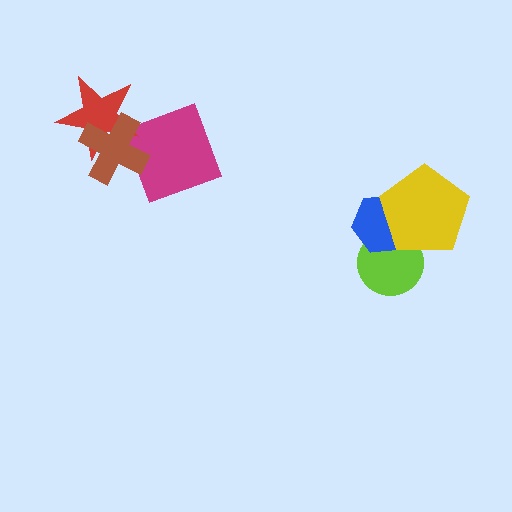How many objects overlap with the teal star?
3 objects overlap with the teal star.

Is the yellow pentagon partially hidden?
No, no other shape covers it.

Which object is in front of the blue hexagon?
The yellow pentagon is in front of the blue hexagon.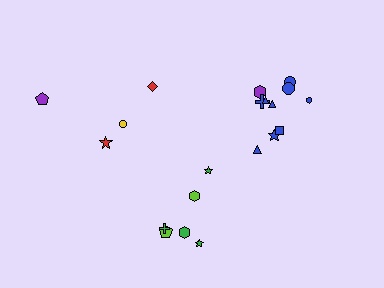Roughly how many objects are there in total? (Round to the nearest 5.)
Roughly 20 objects in total.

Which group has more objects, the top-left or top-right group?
The top-right group.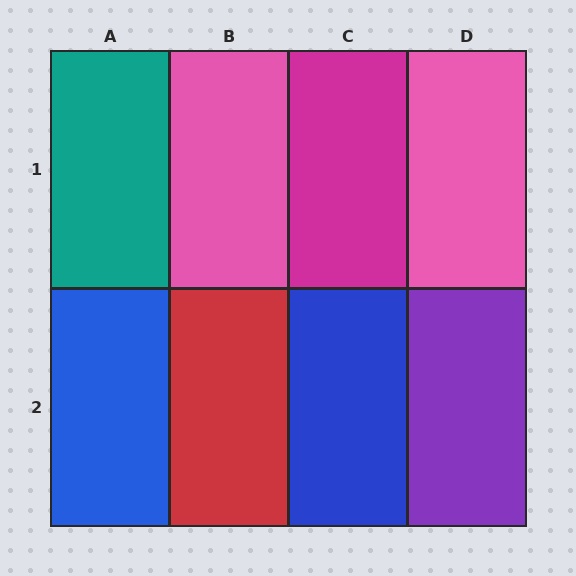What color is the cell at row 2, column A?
Blue.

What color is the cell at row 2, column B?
Red.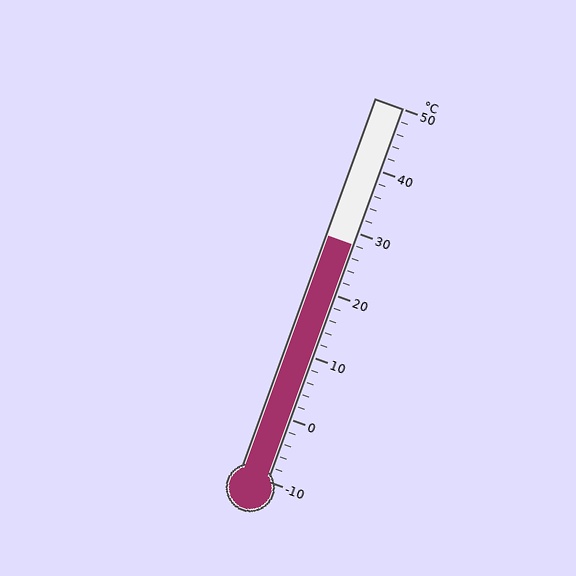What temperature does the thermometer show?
The thermometer shows approximately 28°C.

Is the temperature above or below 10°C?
The temperature is above 10°C.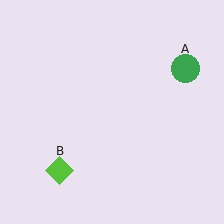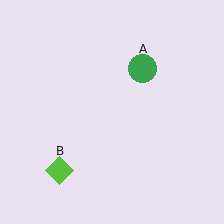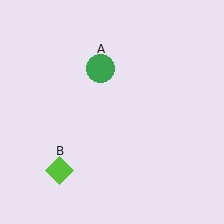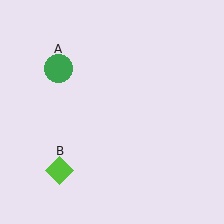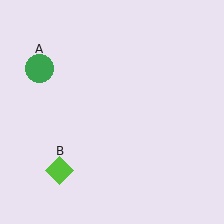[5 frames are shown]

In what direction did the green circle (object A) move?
The green circle (object A) moved left.